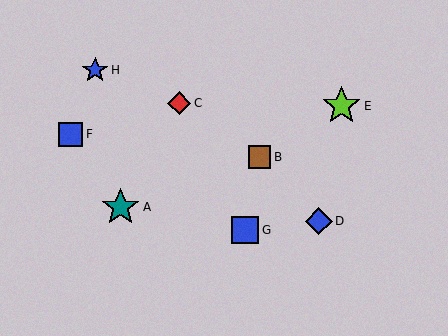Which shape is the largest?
The teal star (labeled A) is the largest.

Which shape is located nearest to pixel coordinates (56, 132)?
The blue square (labeled F) at (71, 134) is nearest to that location.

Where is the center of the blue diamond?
The center of the blue diamond is at (319, 221).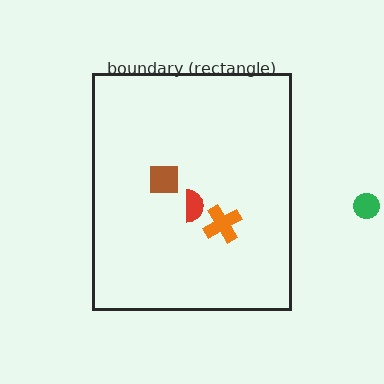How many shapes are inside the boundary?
3 inside, 1 outside.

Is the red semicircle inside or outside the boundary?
Inside.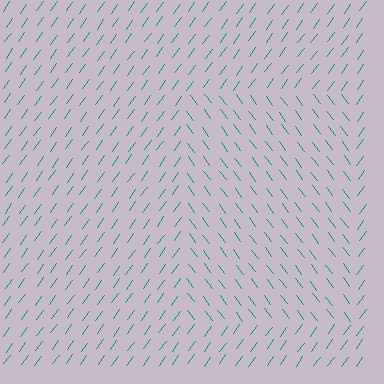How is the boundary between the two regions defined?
The boundary is defined purely by a change in line orientation (approximately 73 degrees difference). All lines are the same color and thickness.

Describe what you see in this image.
The image is filled with small teal line segments. A rectangle region in the image has lines oriented differently from the surrounding lines, creating a visible texture boundary.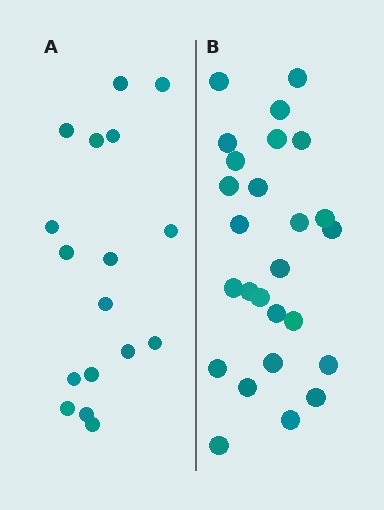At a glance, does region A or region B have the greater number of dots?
Region B (the right region) has more dots.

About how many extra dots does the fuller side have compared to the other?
Region B has roughly 8 or so more dots than region A.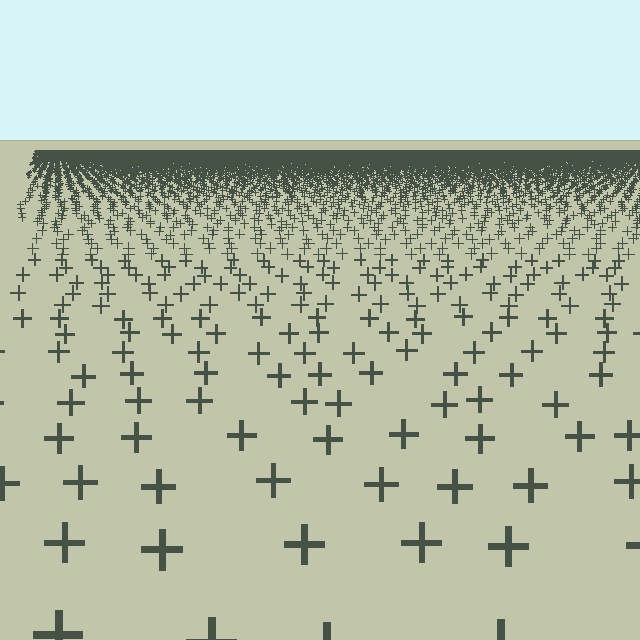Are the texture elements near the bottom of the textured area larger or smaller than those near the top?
Larger. Near the bottom, elements are closer to the viewer and appear at a bigger on-screen size.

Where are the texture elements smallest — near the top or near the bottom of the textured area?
Near the top.